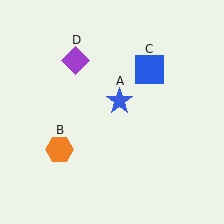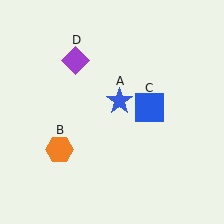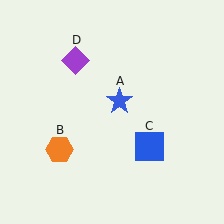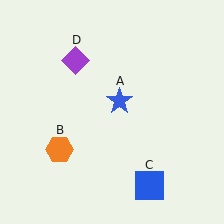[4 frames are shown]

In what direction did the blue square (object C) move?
The blue square (object C) moved down.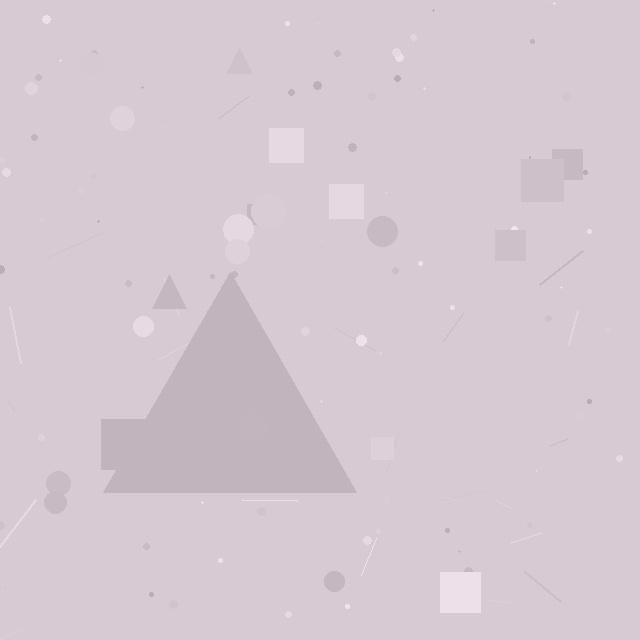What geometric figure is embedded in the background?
A triangle is embedded in the background.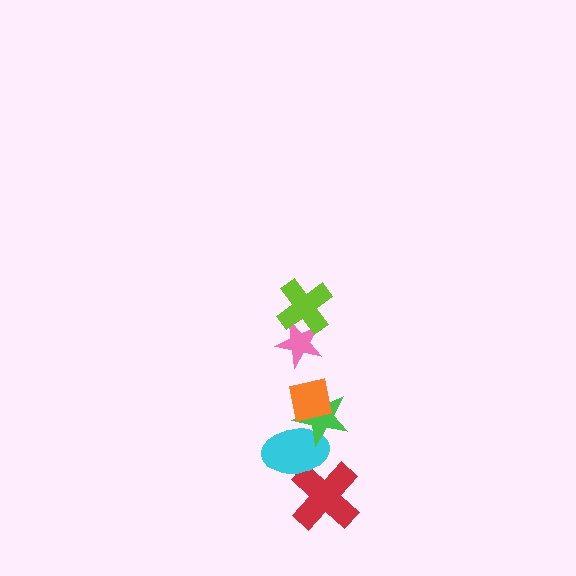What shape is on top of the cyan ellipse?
The green star is on top of the cyan ellipse.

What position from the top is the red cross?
The red cross is 6th from the top.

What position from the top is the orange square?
The orange square is 3rd from the top.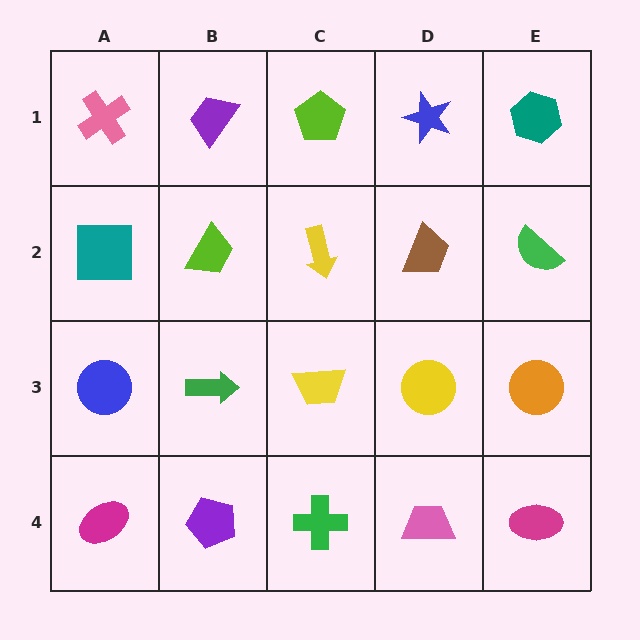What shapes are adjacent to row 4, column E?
An orange circle (row 3, column E), a pink trapezoid (row 4, column D).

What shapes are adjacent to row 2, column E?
A teal hexagon (row 1, column E), an orange circle (row 3, column E), a brown trapezoid (row 2, column D).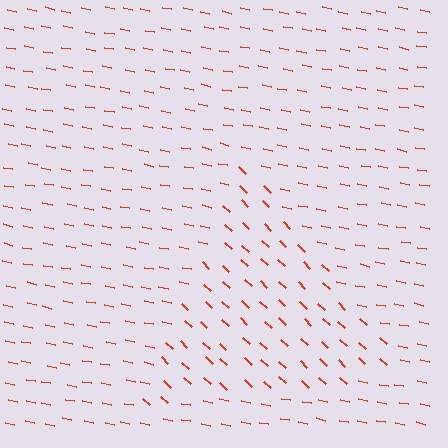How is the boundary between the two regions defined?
The boundary is defined purely by a change in line orientation (approximately 32 degrees difference). All lines are the same color and thickness.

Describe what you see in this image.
The image is filled with small red line segments. A triangle region in the image has lines oriented differently from the surrounding lines, creating a visible texture boundary.